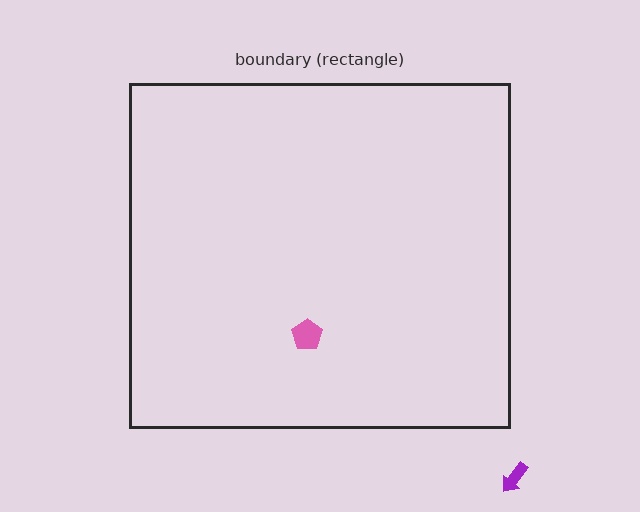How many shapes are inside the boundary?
1 inside, 1 outside.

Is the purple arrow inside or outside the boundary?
Outside.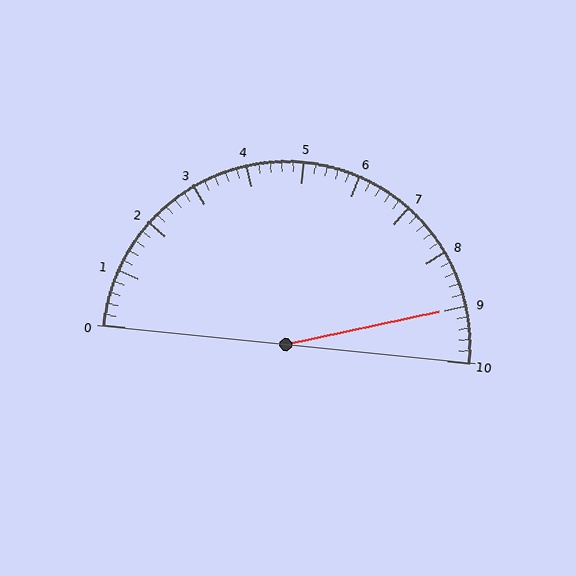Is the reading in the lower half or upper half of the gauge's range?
The reading is in the upper half of the range (0 to 10).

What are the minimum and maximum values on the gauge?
The gauge ranges from 0 to 10.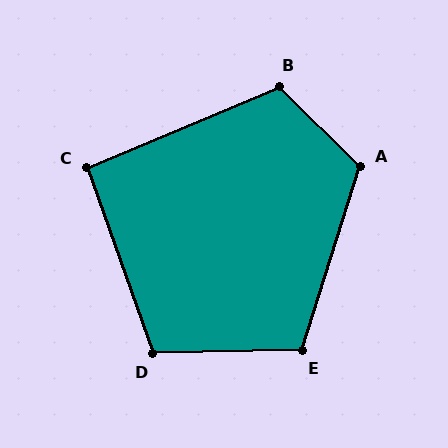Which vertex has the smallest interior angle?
C, at approximately 93 degrees.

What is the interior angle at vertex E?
Approximately 109 degrees (obtuse).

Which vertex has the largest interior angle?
A, at approximately 117 degrees.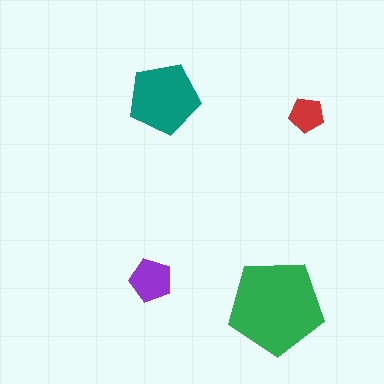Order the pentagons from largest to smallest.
the green one, the teal one, the purple one, the red one.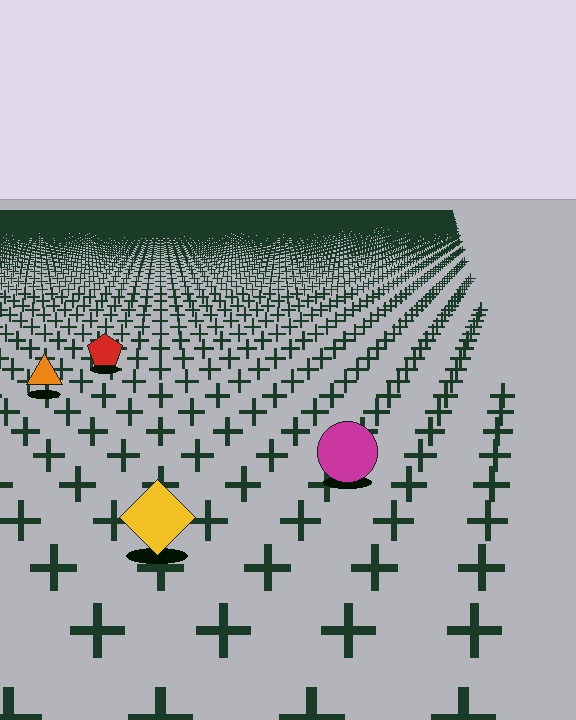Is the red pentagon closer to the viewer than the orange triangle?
No. The orange triangle is closer — you can tell from the texture gradient: the ground texture is coarser near it.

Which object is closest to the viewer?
The yellow diamond is closest. The texture marks near it are larger and more spread out.